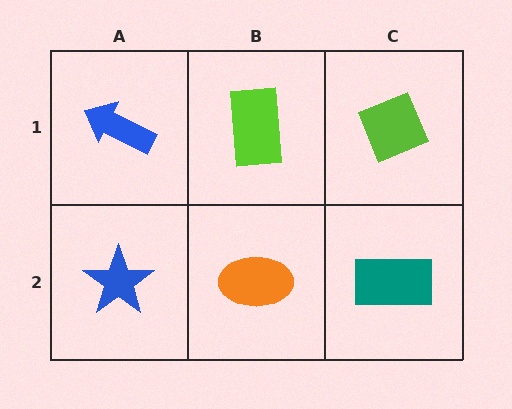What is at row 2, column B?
An orange ellipse.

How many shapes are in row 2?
3 shapes.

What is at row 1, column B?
A lime rectangle.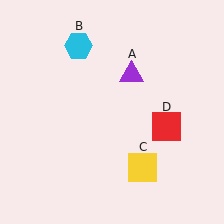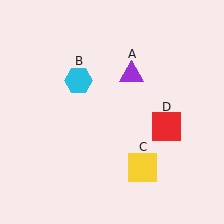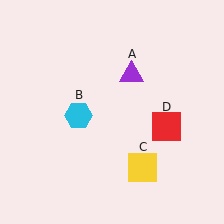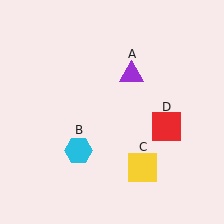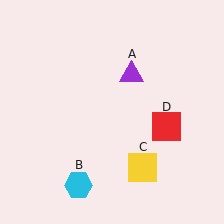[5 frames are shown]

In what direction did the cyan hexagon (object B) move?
The cyan hexagon (object B) moved down.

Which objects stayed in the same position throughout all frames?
Purple triangle (object A) and yellow square (object C) and red square (object D) remained stationary.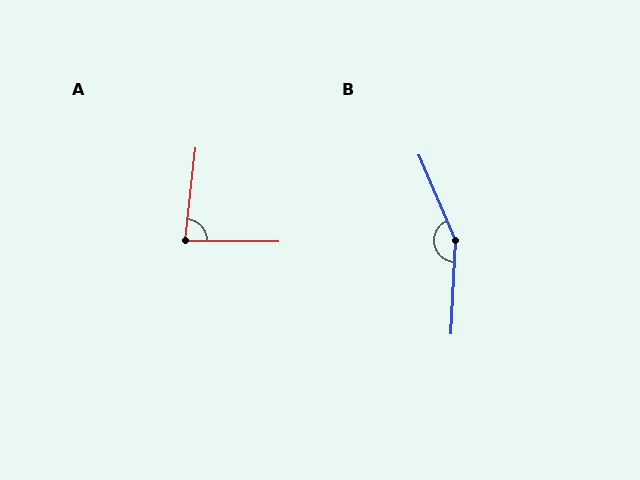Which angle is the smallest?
A, at approximately 84 degrees.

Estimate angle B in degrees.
Approximately 155 degrees.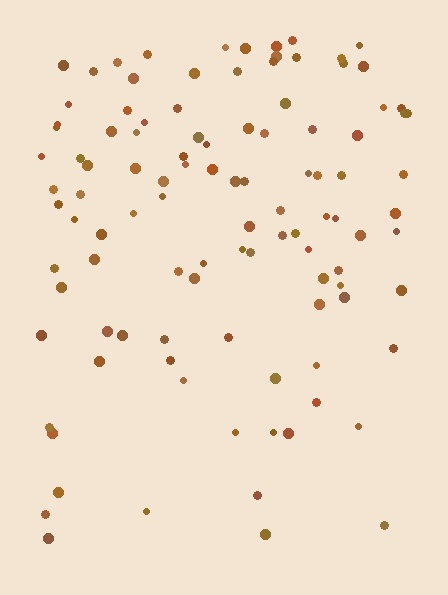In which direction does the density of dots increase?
From bottom to top, with the top side densest.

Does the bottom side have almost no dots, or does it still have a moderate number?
Still a moderate number, just noticeably fewer than the top.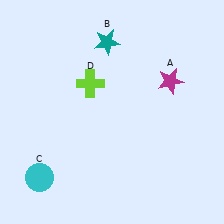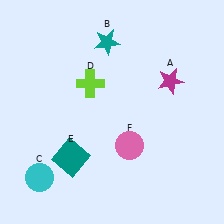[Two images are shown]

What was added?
A teal square (E), a pink circle (F) were added in Image 2.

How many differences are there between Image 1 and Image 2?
There are 2 differences between the two images.